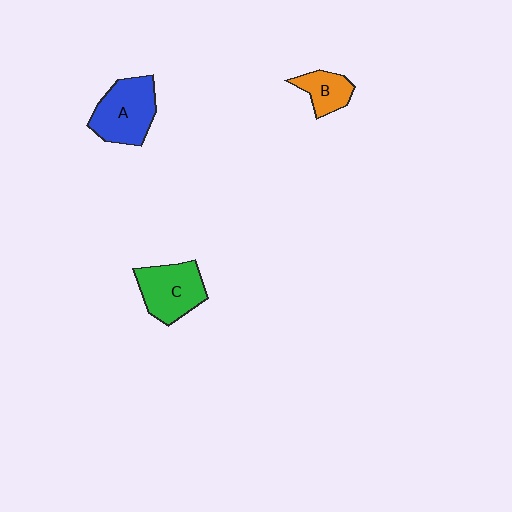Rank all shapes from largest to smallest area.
From largest to smallest: A (blue), C (green), B (orange).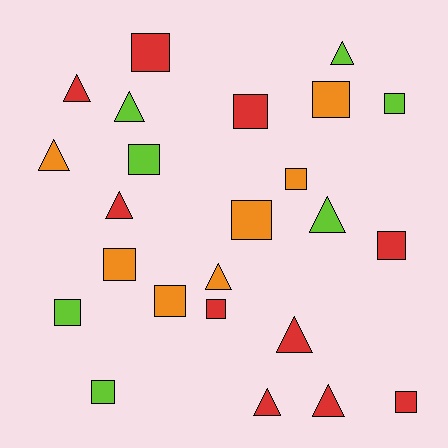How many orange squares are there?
There are 5 orange squares.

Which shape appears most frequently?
Square, with 14 objects.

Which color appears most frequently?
Red, with 10 objects.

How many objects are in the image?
There are 24 objects.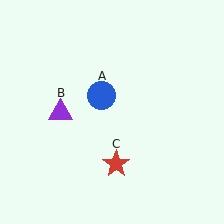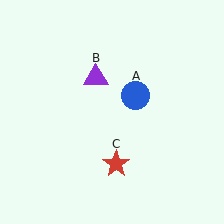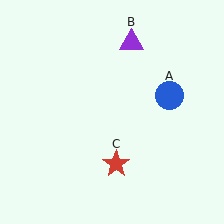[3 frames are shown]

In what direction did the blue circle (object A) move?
The blue circle (object A) moved right.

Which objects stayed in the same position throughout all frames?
Red star (object C) remained stationary.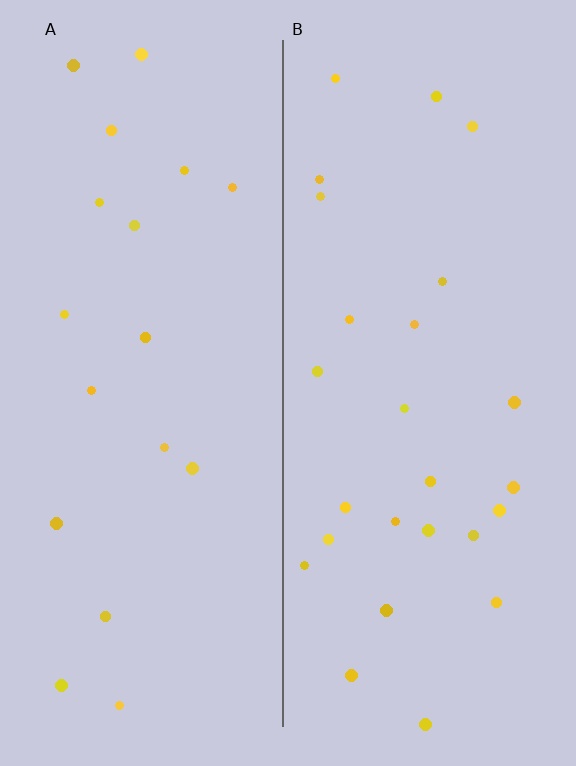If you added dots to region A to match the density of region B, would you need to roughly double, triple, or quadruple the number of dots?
Approximately double.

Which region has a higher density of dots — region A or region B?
B (the right).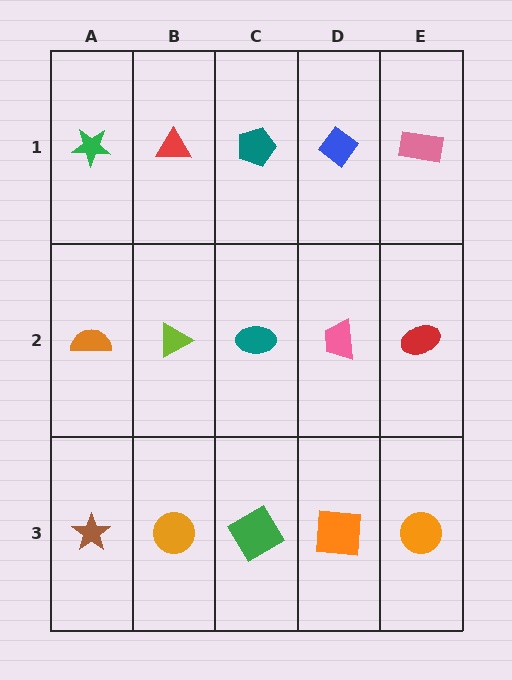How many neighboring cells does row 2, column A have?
3.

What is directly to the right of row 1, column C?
A blue diamond.